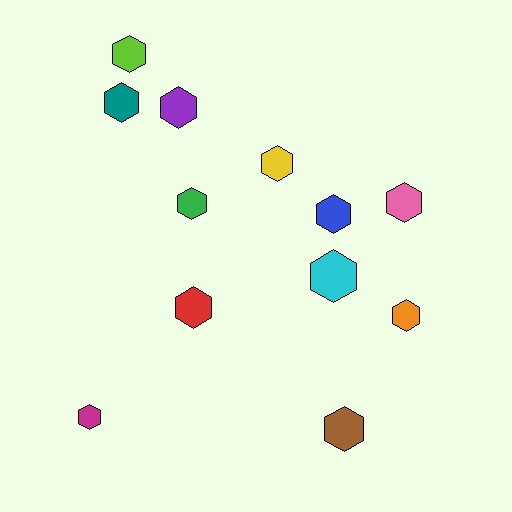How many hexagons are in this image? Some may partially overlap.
There are 12 hexagons.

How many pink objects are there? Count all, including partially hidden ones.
There is 1 pink object.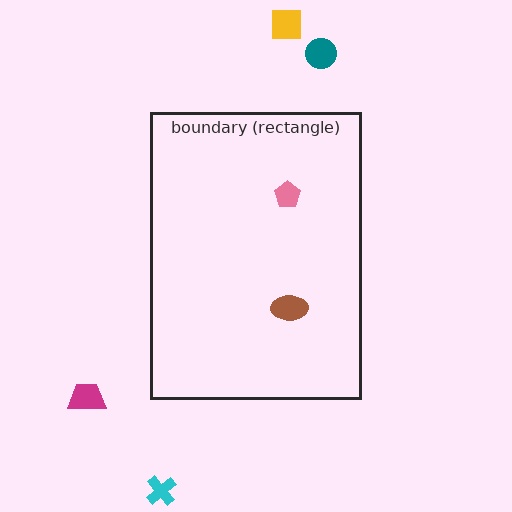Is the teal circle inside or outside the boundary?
Outside.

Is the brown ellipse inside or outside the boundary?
Inside.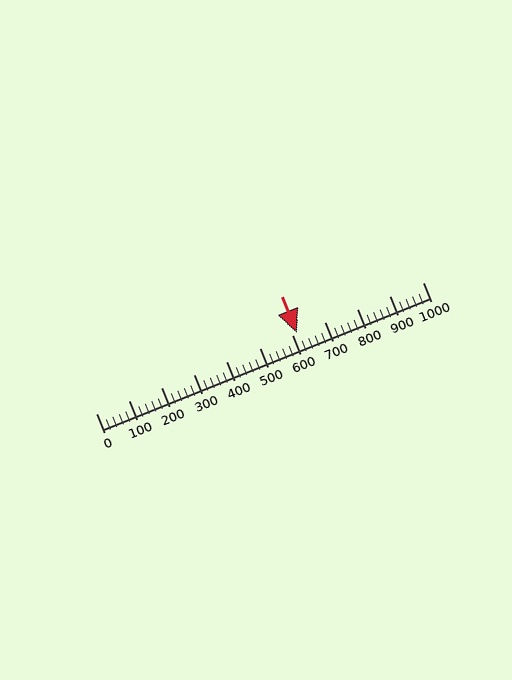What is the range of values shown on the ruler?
The ruler shows values from 0 to 1000.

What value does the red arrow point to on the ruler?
The red arrow points to approximately 616.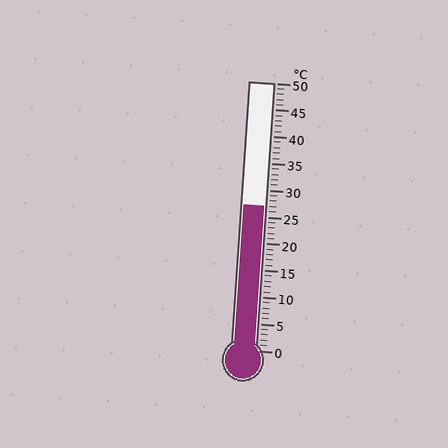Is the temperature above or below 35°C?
The temperature is below 35°C.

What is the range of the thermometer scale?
The thermometer scale ranges from 0°C to 50°C.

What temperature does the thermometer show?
The thermometer shows approximately 27°C.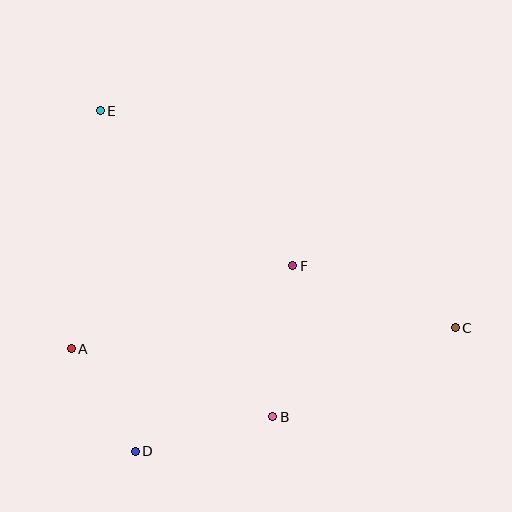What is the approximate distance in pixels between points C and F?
The distance between C and F is approximately 174 pixels.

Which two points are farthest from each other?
Points C and E are farthest from each other.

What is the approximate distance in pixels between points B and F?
The distance between B and F is approximately 152 pixels.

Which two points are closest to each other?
Points A and D are closest to each other.